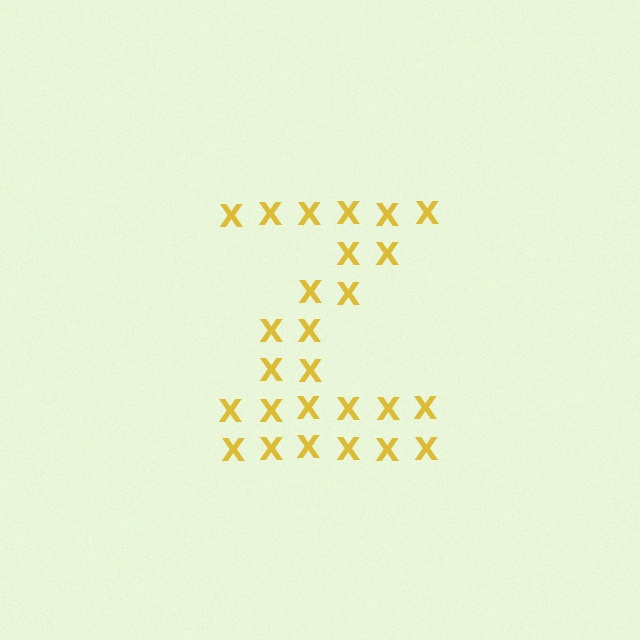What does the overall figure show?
The overall figure shows the letter Z.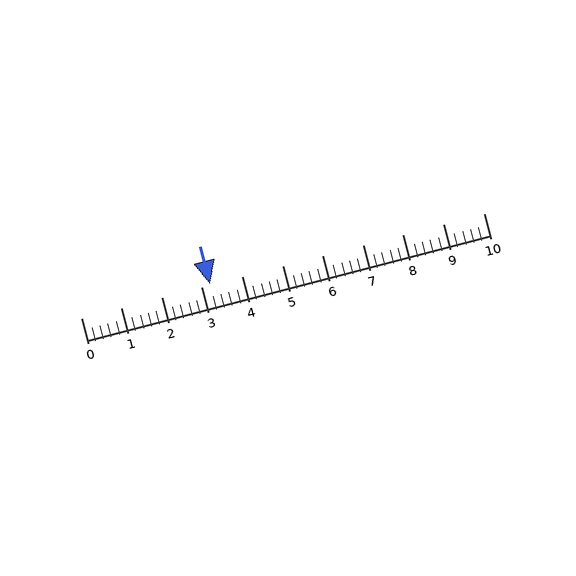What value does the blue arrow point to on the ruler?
The blue arrow points to approximately 3.2.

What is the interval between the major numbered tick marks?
The major tick marks are spaced 1 units apart.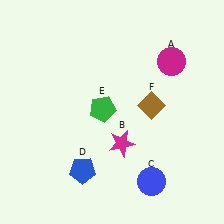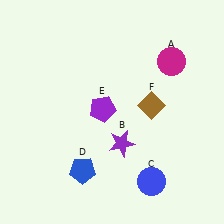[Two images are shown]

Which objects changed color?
B changed from magenta to purple. E changed from green to purple.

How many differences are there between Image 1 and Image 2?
There are 2 differences between the two images.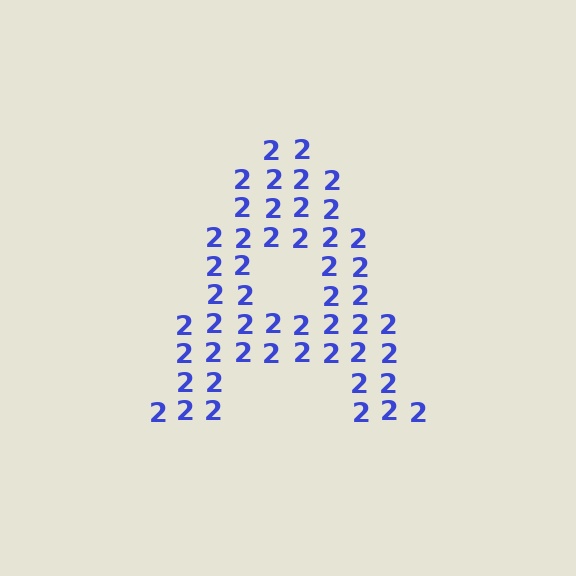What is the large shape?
The large shape is the letter A.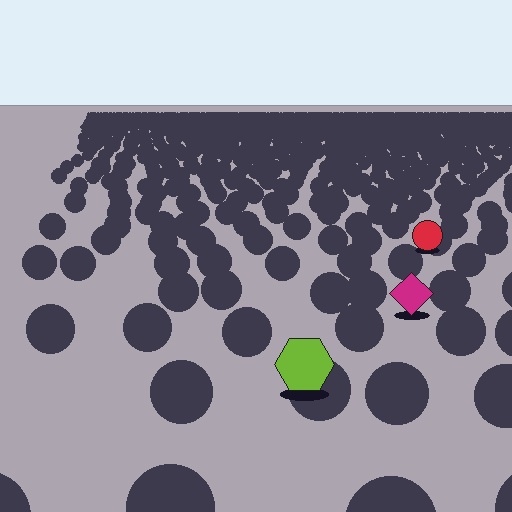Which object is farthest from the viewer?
The red circle is farthest from the viewer. It appears smaller and the ground texture around it is denser.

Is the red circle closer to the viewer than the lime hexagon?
No. The lime hexagon is closer — you can tell from the texture gradient: the ground texture is coarser near it.